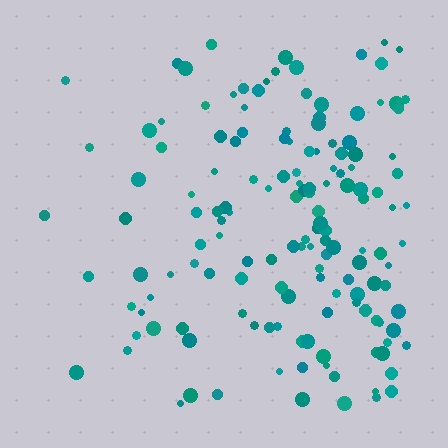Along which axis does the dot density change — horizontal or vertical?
Horizontal.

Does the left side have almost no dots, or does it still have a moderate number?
Still a moderate number, just noticeably fewer than the right.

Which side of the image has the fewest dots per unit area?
The left.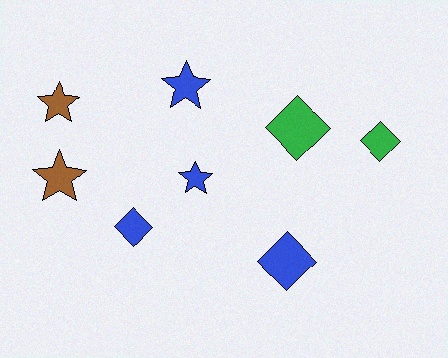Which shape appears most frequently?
Star, with 4 objects.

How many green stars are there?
There are no green stars.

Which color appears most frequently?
Blue, with 4 objects.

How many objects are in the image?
There are 8 objects.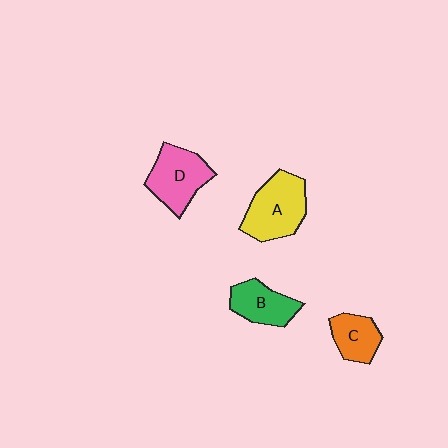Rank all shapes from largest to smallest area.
From largest to smallest: A (yellow), D (pink), B (green), C (orange).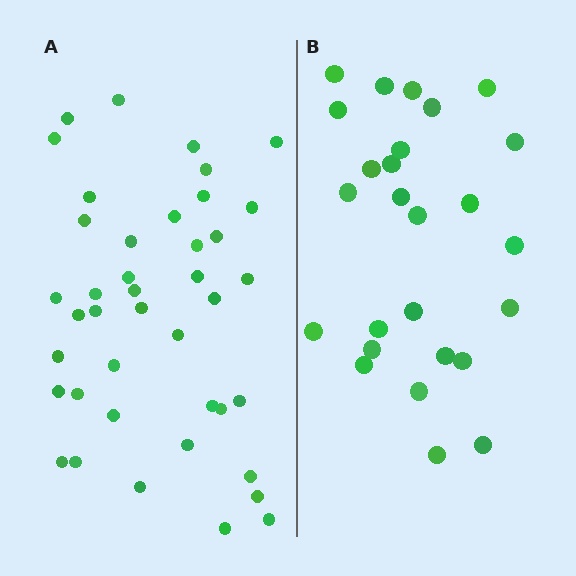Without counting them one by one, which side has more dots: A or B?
Region A (the left region) has more dots.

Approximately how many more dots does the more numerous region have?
Region A has approximately 15 more dots than region B.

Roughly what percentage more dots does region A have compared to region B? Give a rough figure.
About 60% more.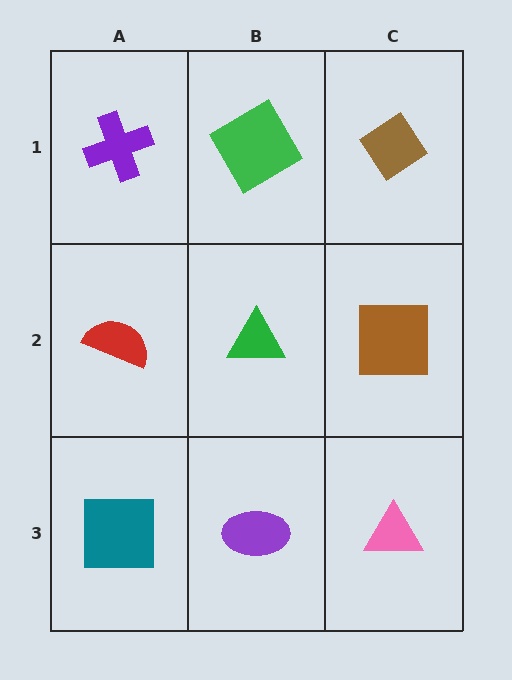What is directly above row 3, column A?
A red semicircle.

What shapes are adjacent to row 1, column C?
A brown square (row 2, column C), a green diamond (row 1, column B).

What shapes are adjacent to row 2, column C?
A brown diamond (row 1, column C), a pink triangle (row 3, column C), a green triangle (row 2, column B).